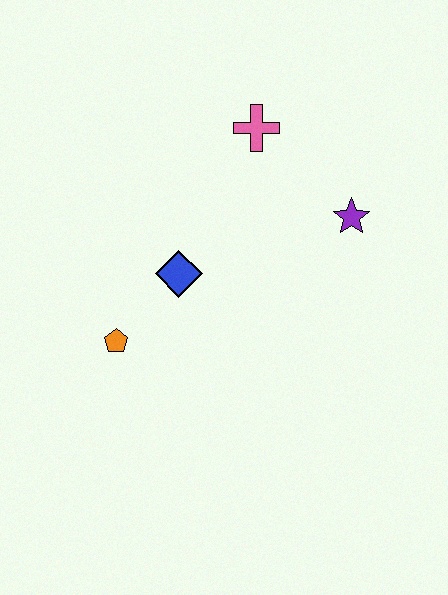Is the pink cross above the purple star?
Yes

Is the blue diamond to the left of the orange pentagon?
No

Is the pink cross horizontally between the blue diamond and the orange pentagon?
No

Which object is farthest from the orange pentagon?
The purple star is farthest from the orange pentagon.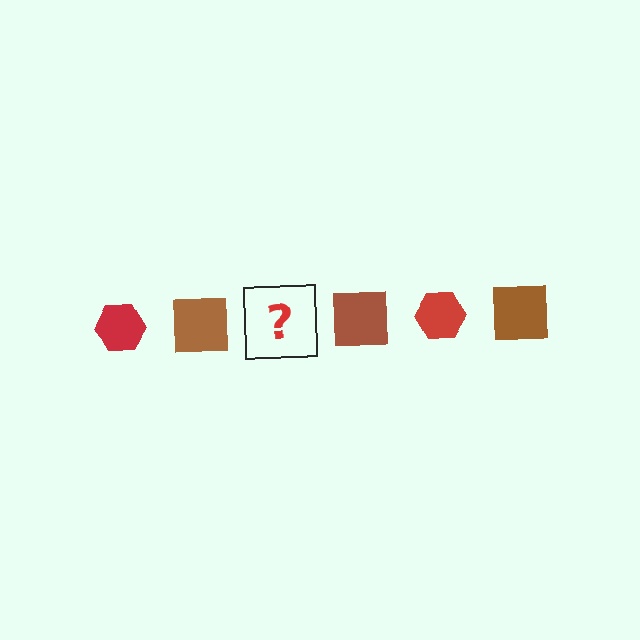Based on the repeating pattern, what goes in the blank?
The blank should be a red hexagon.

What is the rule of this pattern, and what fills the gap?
The rule is that the pattern alternates between red hexagon and brown square. The gap should be filled with a red hexagon.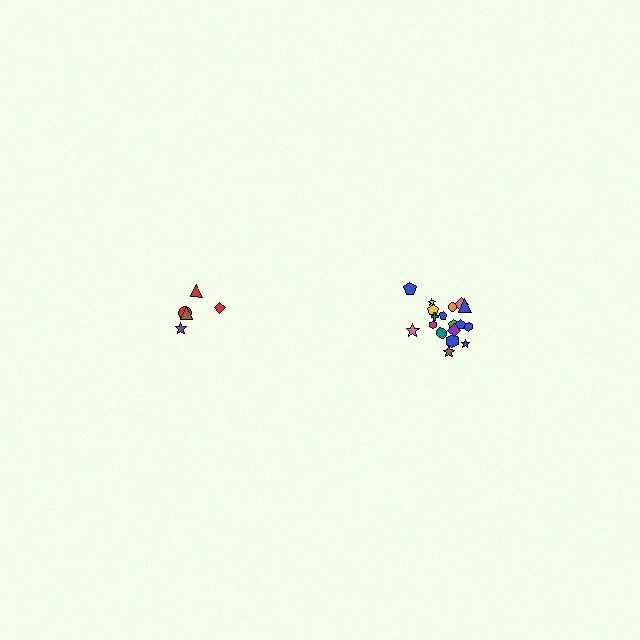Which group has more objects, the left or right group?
The right group.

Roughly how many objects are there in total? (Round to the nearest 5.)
Roughly 25 objects in total.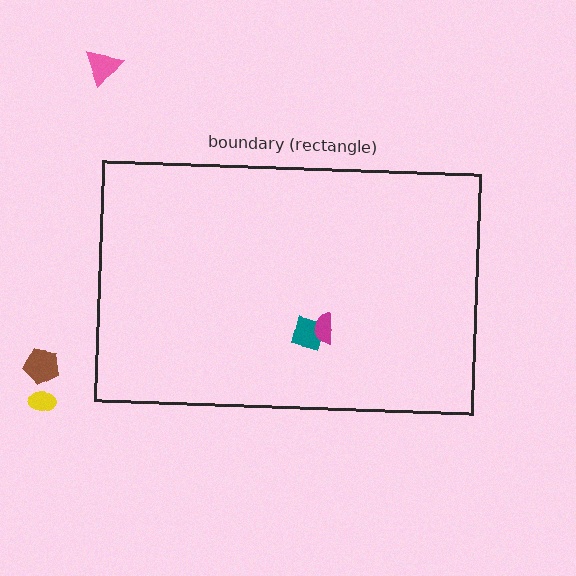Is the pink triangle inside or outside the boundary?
Outside.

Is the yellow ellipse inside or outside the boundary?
Outside.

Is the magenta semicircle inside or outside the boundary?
Inside.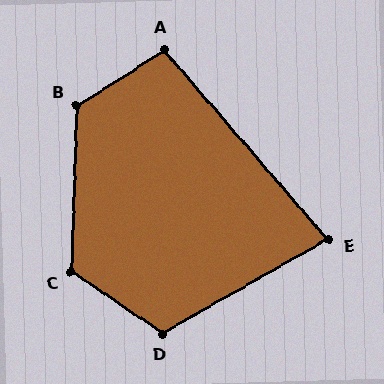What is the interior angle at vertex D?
Approximately 116 degrees (obtuse).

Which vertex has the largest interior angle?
B, at approximately 124 degrees.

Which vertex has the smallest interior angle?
E, at approximately 79 degrees.